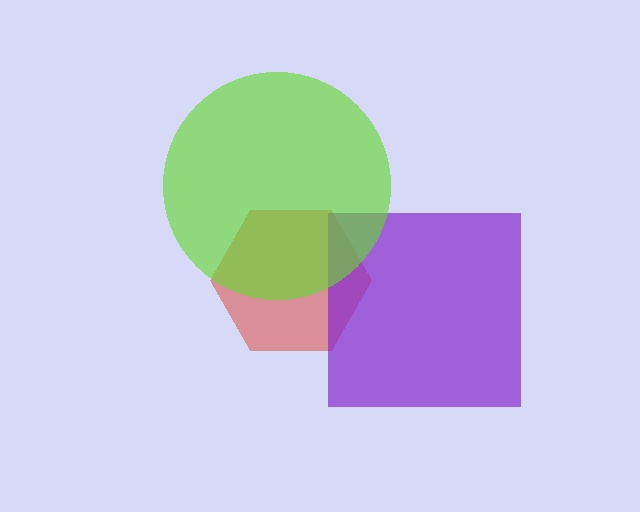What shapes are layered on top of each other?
The layered shapes are: a red hexagon, a purple square, a lime circle.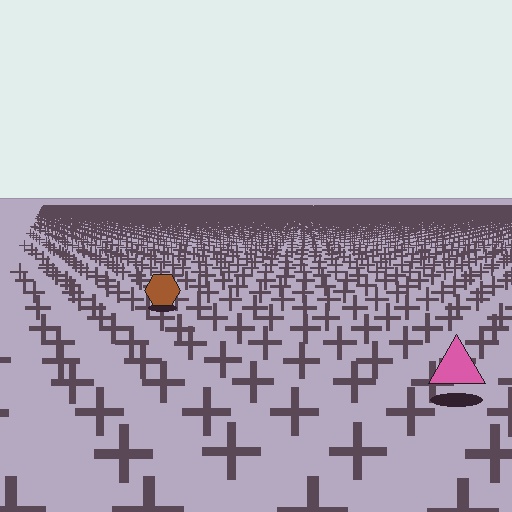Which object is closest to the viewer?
The pink triangle is closest. The texture marks near it are larger and more spread out.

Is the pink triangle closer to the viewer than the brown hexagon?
Yes. The pink triangle is closer — you can tell from the texture gradient: the ground texture is coarser near it.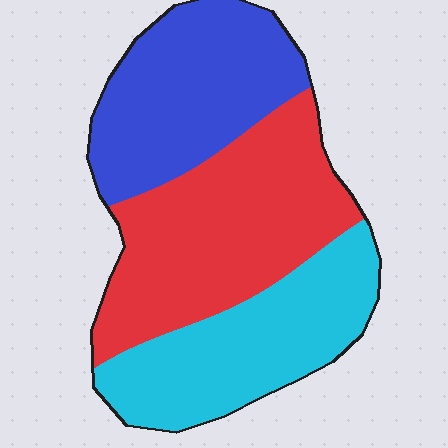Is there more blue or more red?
Red.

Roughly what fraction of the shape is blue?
Blue takes up between a sixth and a third of the shape.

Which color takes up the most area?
Red, at roughly 40%.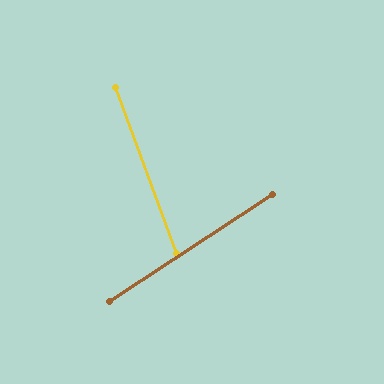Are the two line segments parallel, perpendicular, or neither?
Neither parallel nor perpendicular — they differ by about 77°.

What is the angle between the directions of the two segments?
Approximately 77 degrees.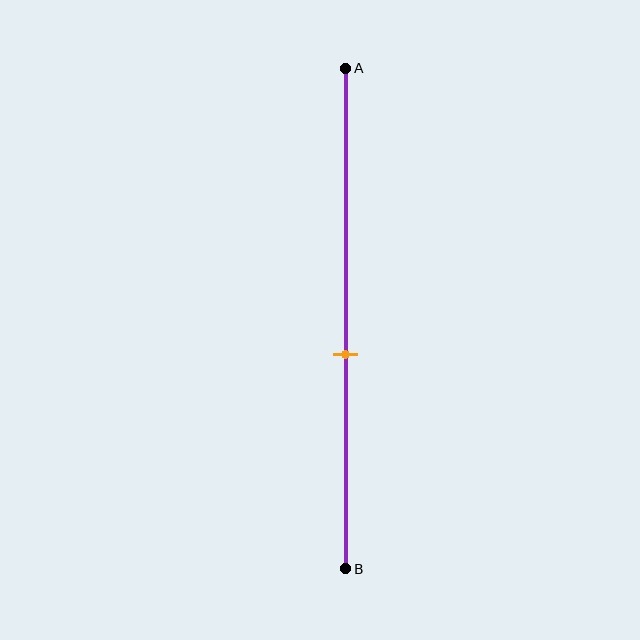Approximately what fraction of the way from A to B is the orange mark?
The orange mark is approximately 55% of the way from A to B.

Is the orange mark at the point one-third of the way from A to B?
No, the mark is at about 55% from A, not at the 33% one-third point.